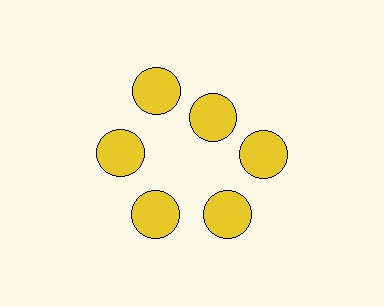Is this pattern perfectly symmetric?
No. The 6 yellow circles are arranged in a ring, but one element near the 1 o'clock position is pulled inward toward the center, breaking the 6-fold rotational symmetry.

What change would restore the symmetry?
The symmetry would be restored by moving it outward, back onto the ring so that all 6 circles sit at equal angles and equal distance from the center.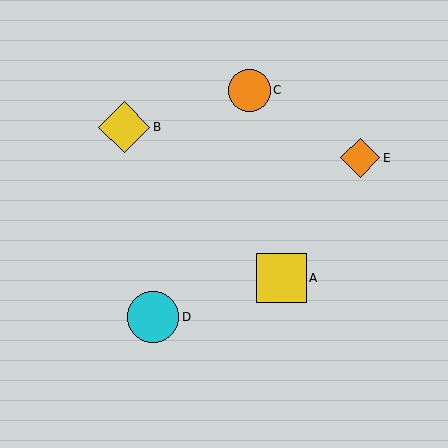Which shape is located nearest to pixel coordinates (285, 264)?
The yellow square (labeled A) at (282, 278) is nearest to that location.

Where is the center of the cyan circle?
The center of the cyan circle is at (153, 317).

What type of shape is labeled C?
Shape C is an orange circle.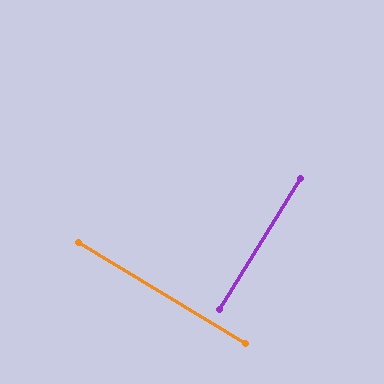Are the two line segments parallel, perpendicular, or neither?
Perpendicular — they meet at approximately 89°.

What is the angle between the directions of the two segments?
Approximately 89 degrees.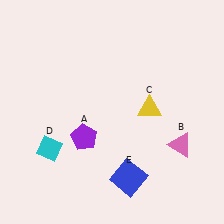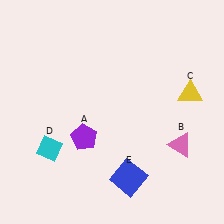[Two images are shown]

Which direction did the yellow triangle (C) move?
The yellow triangle (C) moved right.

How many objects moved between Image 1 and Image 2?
1 object moved between the two images.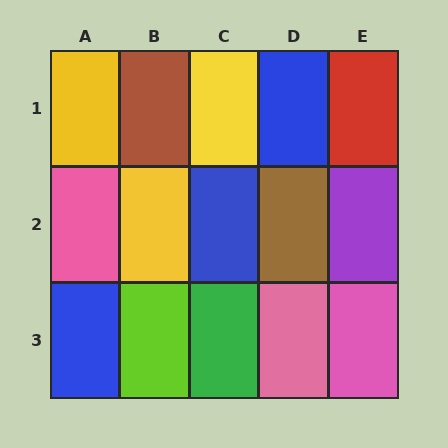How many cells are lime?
1 cell is lime.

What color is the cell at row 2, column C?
Blue.